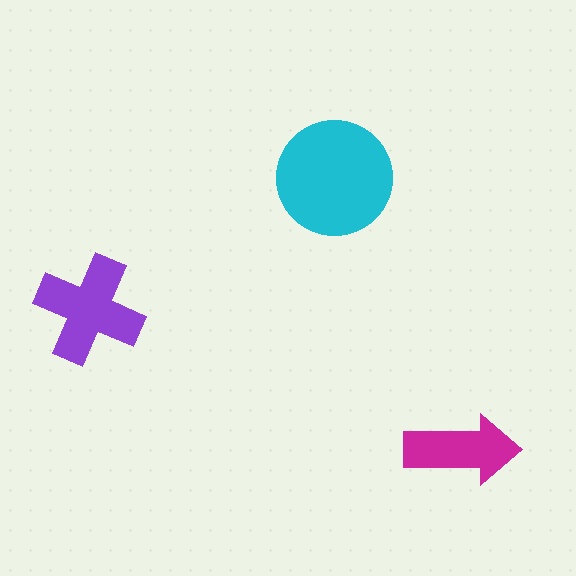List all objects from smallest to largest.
The magenta arrow, the purple cross, the cyan circle.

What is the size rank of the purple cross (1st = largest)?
2nd.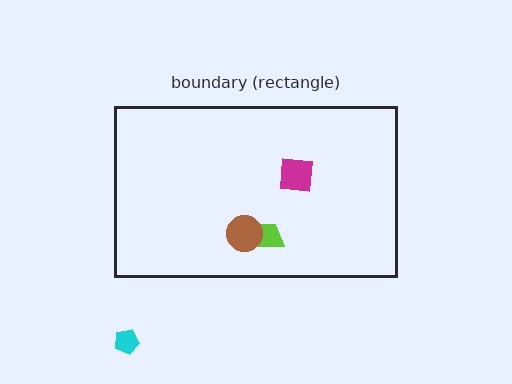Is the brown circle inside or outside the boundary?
Inside.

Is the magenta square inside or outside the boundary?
Inside.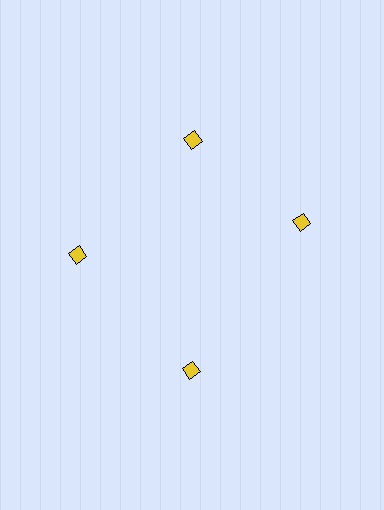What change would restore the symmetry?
The symmetry would be restored by rotating it back into even spacing with its neighbors so that all 4 diamonds sit at equal angles and equal distance from the center.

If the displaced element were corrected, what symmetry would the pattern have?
It would have 4-fold rotational symmetry — the pattern would map onto itself every 90 degrees.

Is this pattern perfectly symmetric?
No. The 4 yellow diamonds are arranged in a ring, but one element near the 3 o'clock position is rotated out of alignment along the ring, breaking the 4-fold rotational symmetry.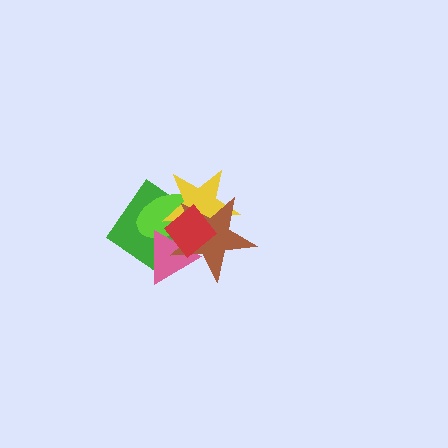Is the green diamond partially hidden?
Yes, it is partially covered by another shape.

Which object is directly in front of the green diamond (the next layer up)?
The lime ellipse is directly in front of the green diamond.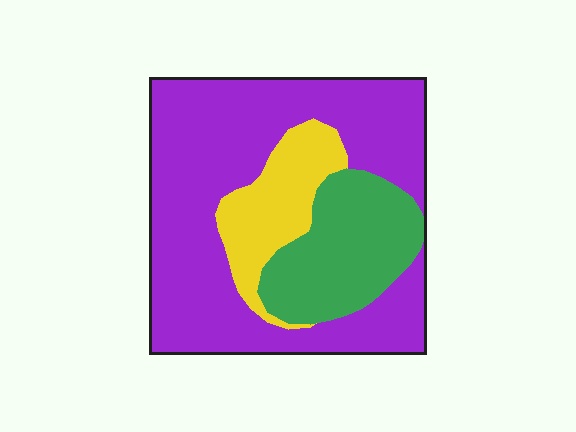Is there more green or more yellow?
Green.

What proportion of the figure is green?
Green takes up between a sixth and a third of the figure.